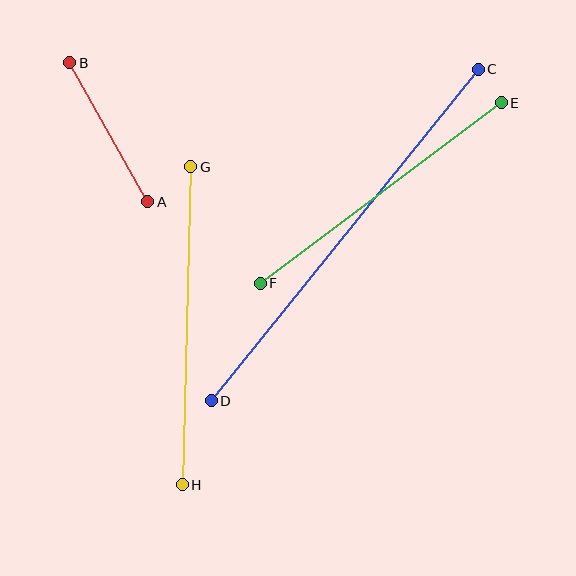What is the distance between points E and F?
The distance is approximately 301 pixels.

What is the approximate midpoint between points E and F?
The midpoint is at approximately (381, 193) pixels.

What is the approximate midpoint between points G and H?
The midpoint is at approximately (187, 326) pixels.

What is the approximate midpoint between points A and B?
The midpoint is at approximately (109, 132) pixels.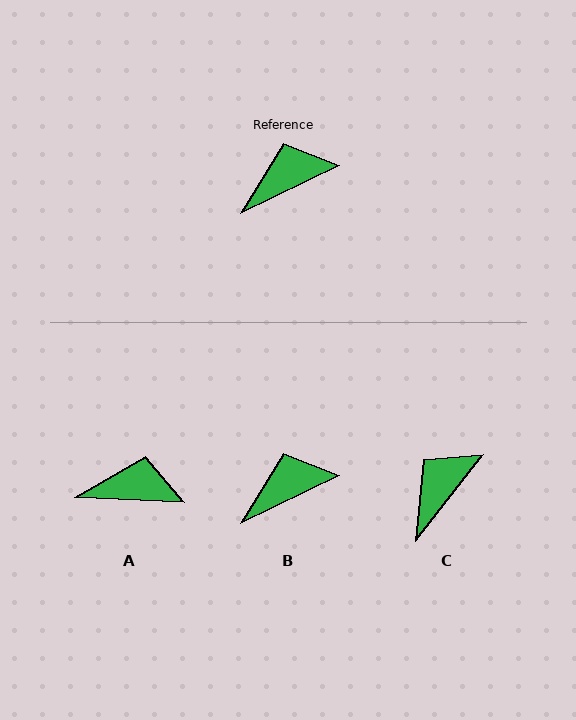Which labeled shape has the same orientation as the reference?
B.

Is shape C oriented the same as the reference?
No, it is off by about 26 degrees.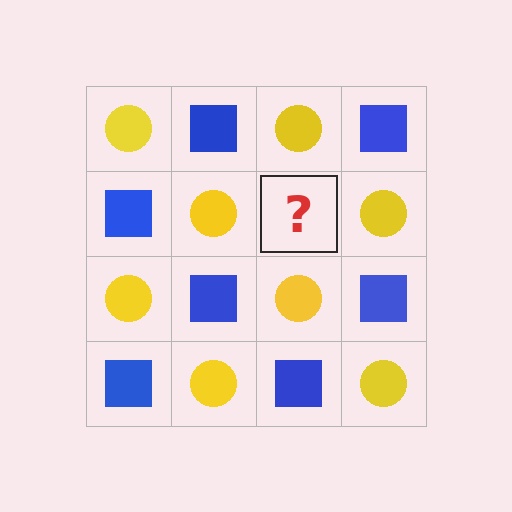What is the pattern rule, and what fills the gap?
The rule is that it alternates yellow circle and blue square in a checkerboard pattern. The gap should be filled with a blue square.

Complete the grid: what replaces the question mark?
The question mark should be replaced with a blue square.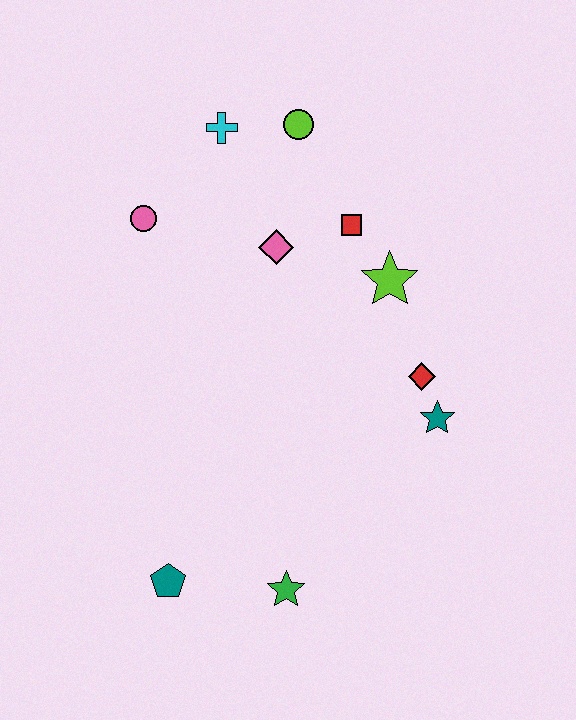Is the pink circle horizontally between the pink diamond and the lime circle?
No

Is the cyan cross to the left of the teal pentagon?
No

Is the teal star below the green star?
No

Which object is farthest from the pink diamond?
The teal pentagon is farthest from the pink diamond.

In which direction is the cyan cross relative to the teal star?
The cyan cross is above the teal star.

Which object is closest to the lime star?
The red square is closest to the lime star.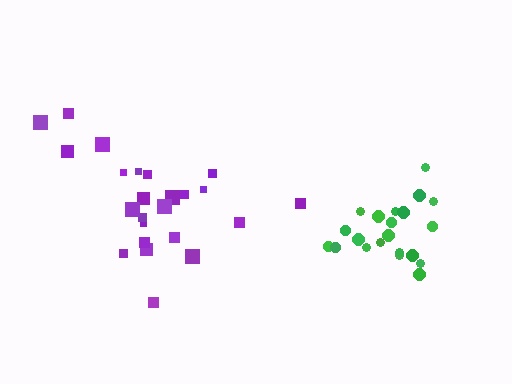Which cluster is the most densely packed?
Green.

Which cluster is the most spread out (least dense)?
Purple.